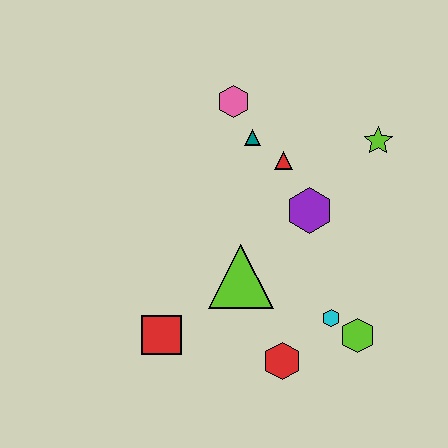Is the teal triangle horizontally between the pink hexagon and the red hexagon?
Yes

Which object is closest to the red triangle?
The teal triangle is closest to the red triangle.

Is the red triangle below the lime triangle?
No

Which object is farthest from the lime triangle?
The lime star is farthest from the lime triangle.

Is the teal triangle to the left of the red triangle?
Yes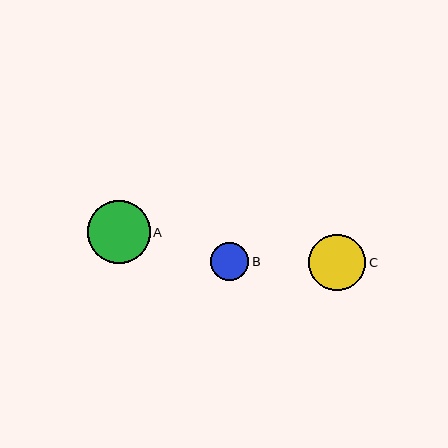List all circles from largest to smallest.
From largest to smallest: A, C, B.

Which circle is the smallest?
Circle B is the smallest with a size of approximately 38 pixels.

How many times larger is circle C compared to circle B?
Circle C is approximately 1.5 times the size of circle B.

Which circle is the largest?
Circle A is the largest with a size of approximately 62 pixels.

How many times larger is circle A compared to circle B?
Circle A is approximately 1.6 times the size of circle B.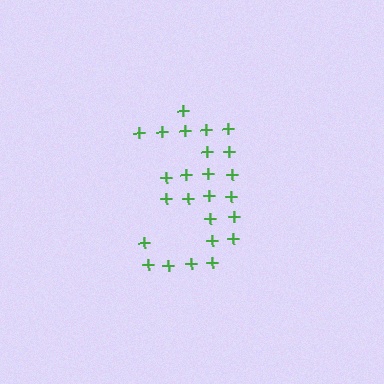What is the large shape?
The large shape is the digit 3.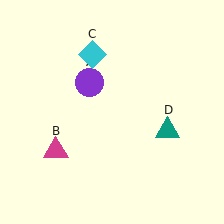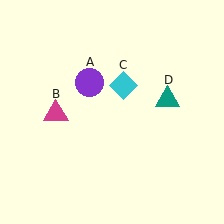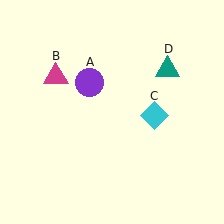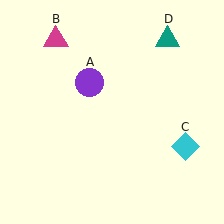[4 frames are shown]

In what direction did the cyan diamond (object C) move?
The cyan diamond (object C) moved down and to the right.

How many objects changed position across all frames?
3 objects changed position: magenta triangle (object B), cyan diamond (object C), teal triangle (object D).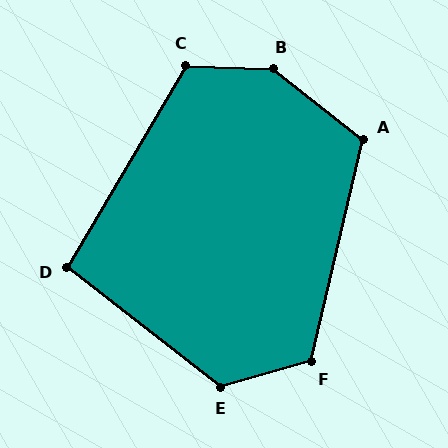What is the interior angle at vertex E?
Approximately 126 degrees (obtuse).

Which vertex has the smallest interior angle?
D, at approximately 97 degrees.